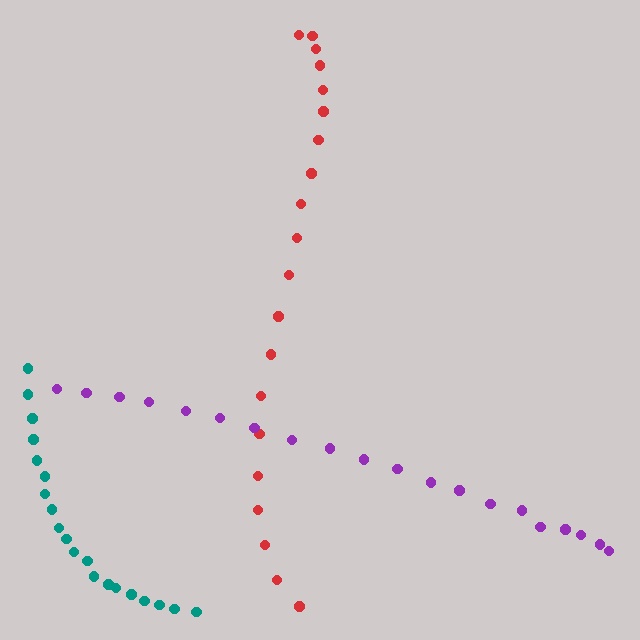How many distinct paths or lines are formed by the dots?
There are 3 distinct paths.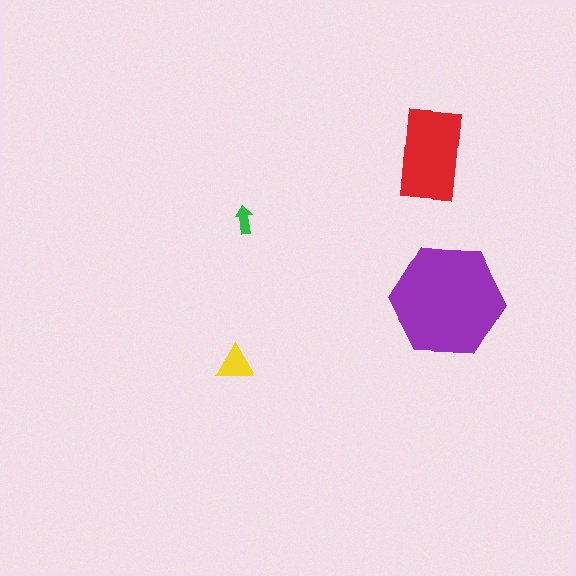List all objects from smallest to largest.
The green arrow, the yellow triangle, the red rectangle, the purple hexagon.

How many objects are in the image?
There are 4 objects in the image.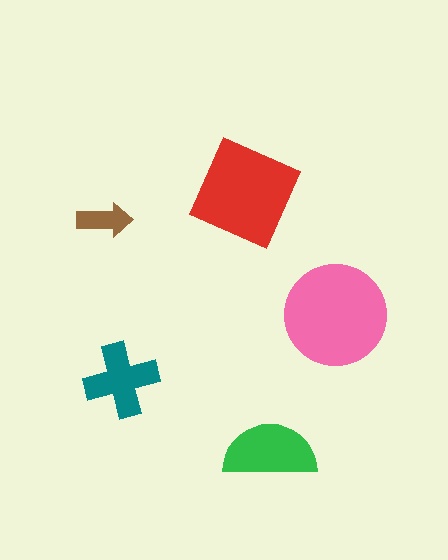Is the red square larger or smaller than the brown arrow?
Larger.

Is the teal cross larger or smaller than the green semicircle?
Smaller.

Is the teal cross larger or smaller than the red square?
Smaller.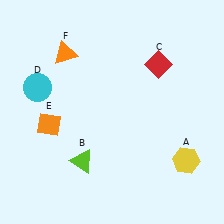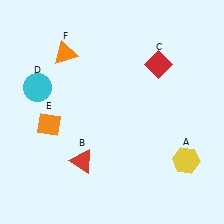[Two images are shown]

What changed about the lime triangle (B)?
In Image 1, B is lime. In Image 2, it changed to red.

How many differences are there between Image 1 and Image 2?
There is 1 difference between the two images.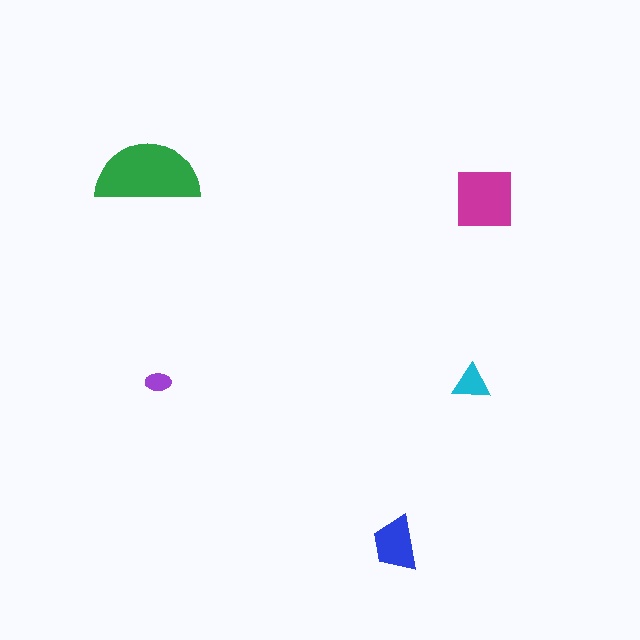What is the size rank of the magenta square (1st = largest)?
2nd.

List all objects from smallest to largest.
The purple ellipse, the cyan triangle, the blue trapezoid, the magenta square, the green semicircle.